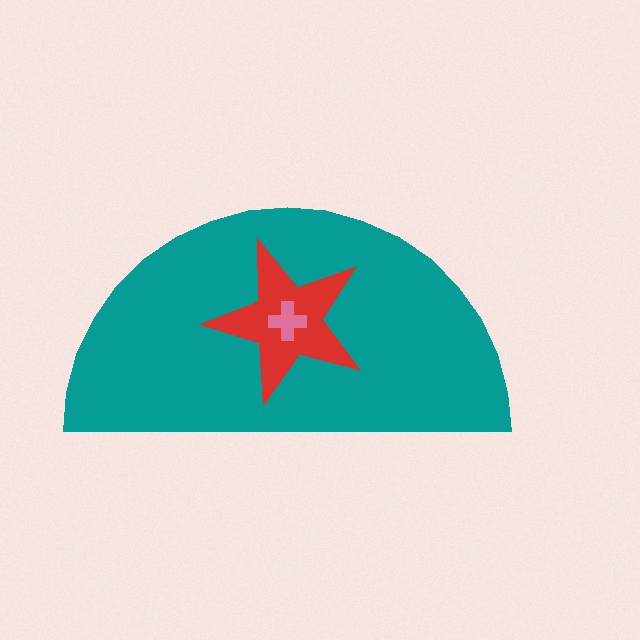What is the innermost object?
The pink cross.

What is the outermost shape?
The teal semicircle.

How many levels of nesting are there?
3.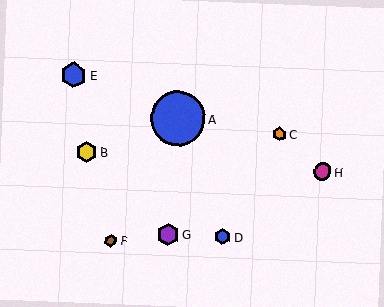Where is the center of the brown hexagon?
The center of the brown hexagon is at (111, 241).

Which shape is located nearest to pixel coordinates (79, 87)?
The blue hexagon (labeled E) at (74, 75) is nearest to that location.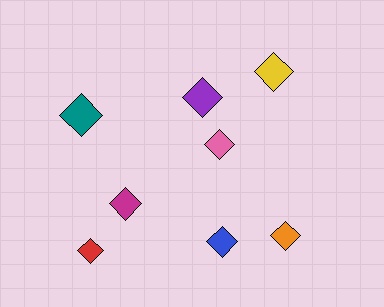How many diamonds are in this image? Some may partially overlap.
There are 8 diamonds.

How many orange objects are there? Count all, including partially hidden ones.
There is 1 orange object.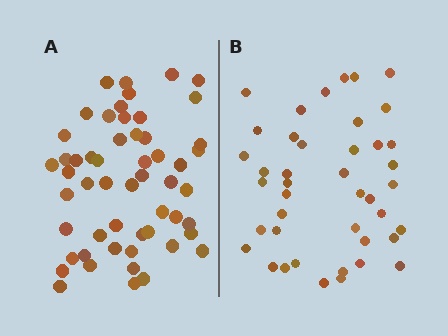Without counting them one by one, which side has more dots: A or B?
Region A (the left region) has more dots.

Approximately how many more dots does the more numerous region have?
Region A has roughly 12 or so more dots than region B.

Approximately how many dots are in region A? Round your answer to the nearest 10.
About 50 dots. (The exact count is 54, which rounds to 50.)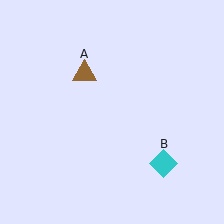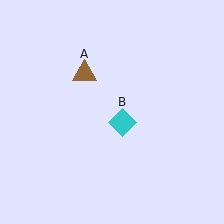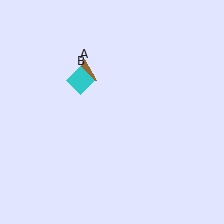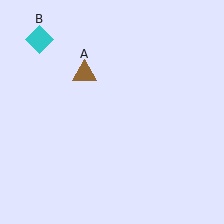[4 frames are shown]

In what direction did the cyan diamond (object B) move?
The cyan diamond (object B) moved up and to the left.